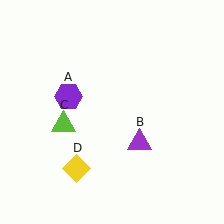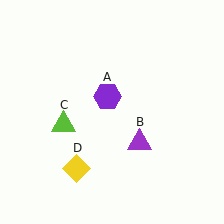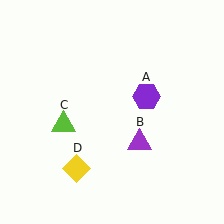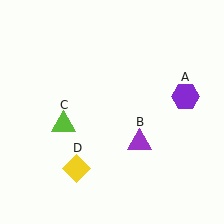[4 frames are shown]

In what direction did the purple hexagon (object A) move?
The purple hexagon (object A) moved right.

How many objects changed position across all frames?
1 object changed position: purple hexagon (object A).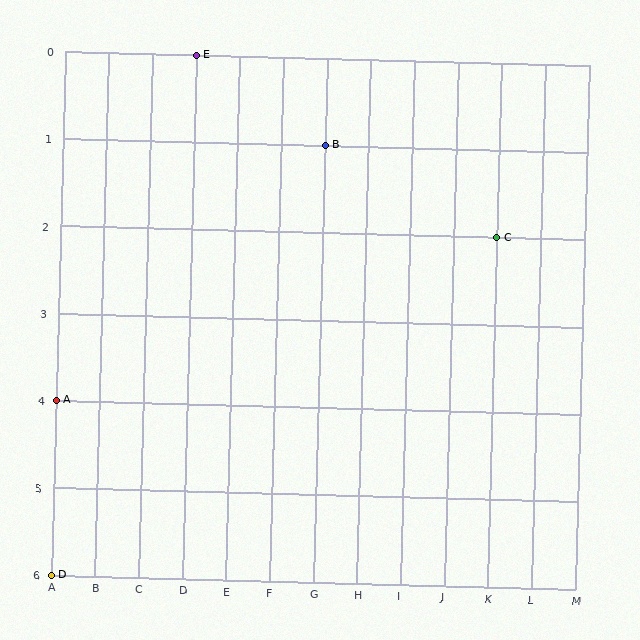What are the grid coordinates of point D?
Point D is at grid coordinates (A, 6).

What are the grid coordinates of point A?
Point A is at grid coordinates (A, 4).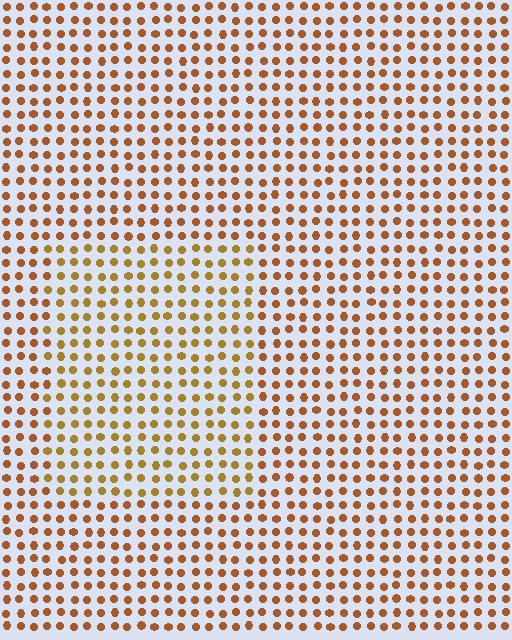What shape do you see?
I see a rectangle.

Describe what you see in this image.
The image is filled with small brown elements in a uniform arrangement. A rectangle-shaped region is visible where the elements are tinted to a slightly different hue, forming a subtle color boundary.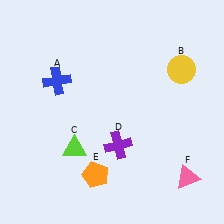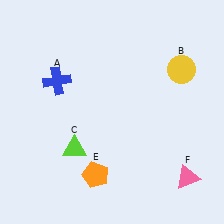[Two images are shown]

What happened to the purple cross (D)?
The purple cross (D) was removed in Image 2. It was in the bottom-right area of Image 1.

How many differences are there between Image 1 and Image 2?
There is 1 difference between the two images.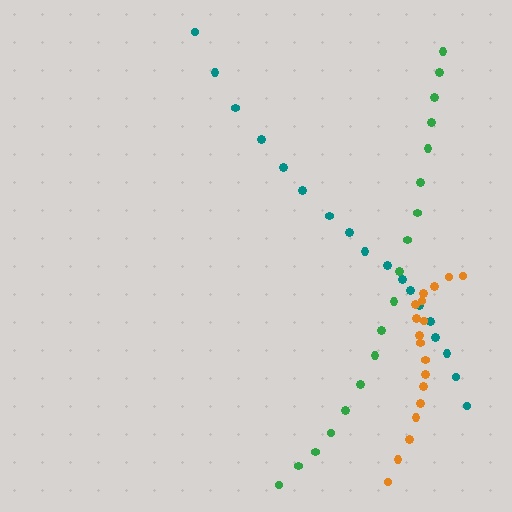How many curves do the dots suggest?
There are 3 distinct paths.